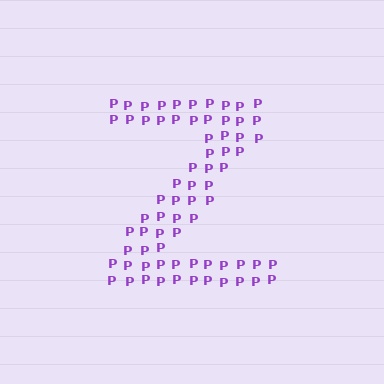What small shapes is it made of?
It is made of small letter P's.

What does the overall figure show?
The overall figure shows the letter Z.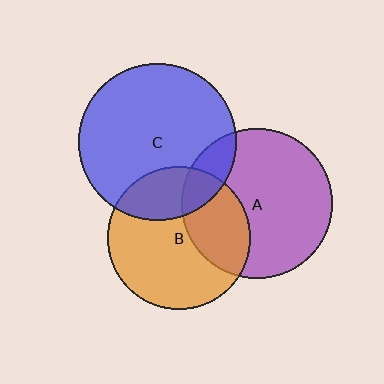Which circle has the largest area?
Circle C (blue).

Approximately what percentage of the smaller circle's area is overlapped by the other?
Approximately 25%.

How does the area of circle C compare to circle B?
Approximately 1.2 times.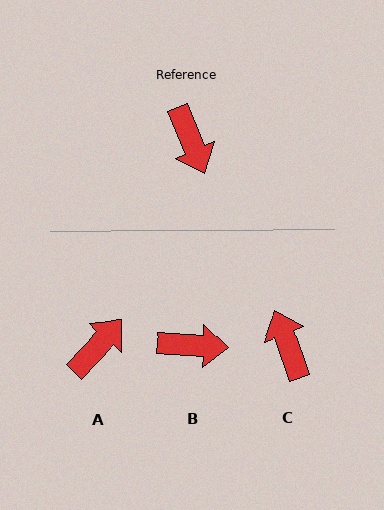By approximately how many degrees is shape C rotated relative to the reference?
Approximately 177 degrees counter-clockwise.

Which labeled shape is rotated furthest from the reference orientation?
C, about 177 degrees away.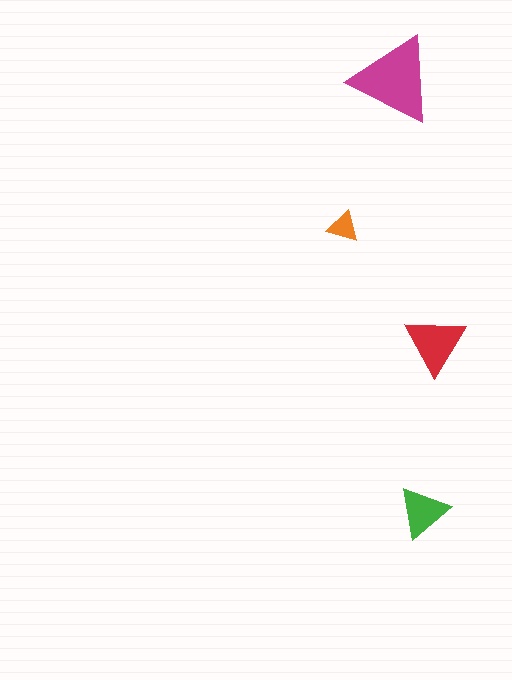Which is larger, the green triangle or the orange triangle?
The green one.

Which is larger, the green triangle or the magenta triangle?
The magenta one.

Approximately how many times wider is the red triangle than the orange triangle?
About 2 times wider.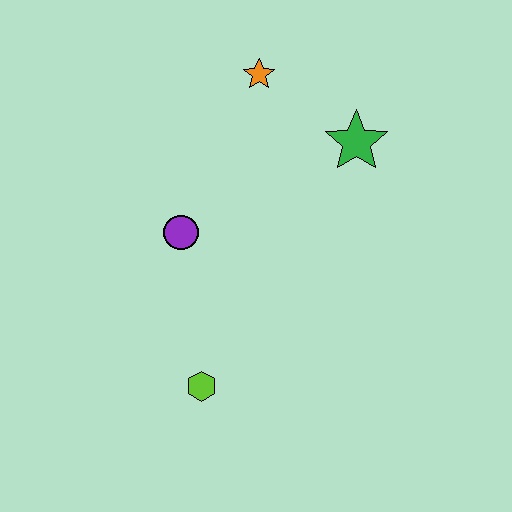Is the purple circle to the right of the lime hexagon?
No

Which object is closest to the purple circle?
The lime hexagon is closest to the purple circle.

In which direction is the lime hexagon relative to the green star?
The lime hexagon is below the green star.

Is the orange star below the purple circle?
No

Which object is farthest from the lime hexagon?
The orange star is farthest from the lime hexagon.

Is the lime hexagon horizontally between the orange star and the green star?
No